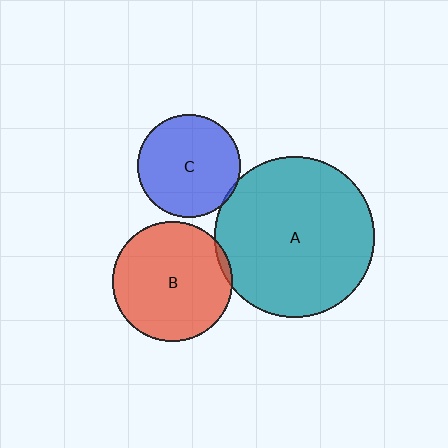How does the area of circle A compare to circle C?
Approximately 2.4 times.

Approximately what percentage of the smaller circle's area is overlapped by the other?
Approximately 5%.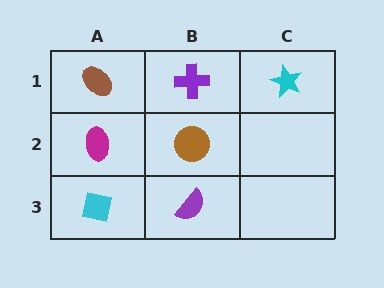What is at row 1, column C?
A cyan star.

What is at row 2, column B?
A brown circle.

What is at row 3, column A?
A cyan square.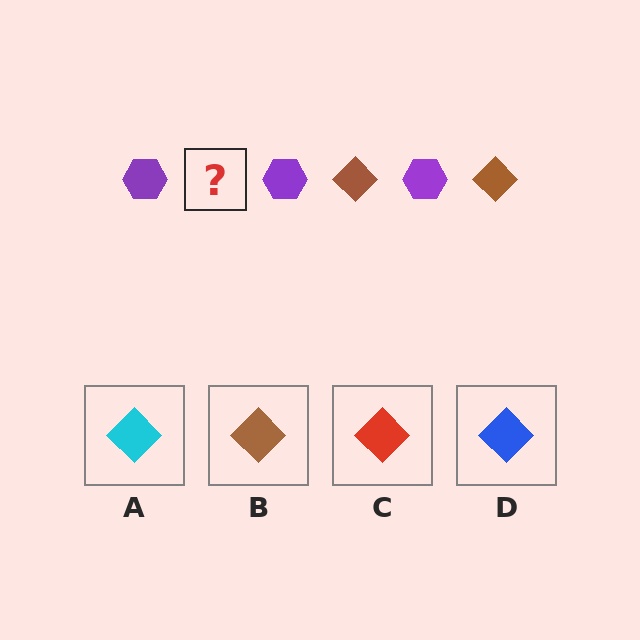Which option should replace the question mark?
Option B.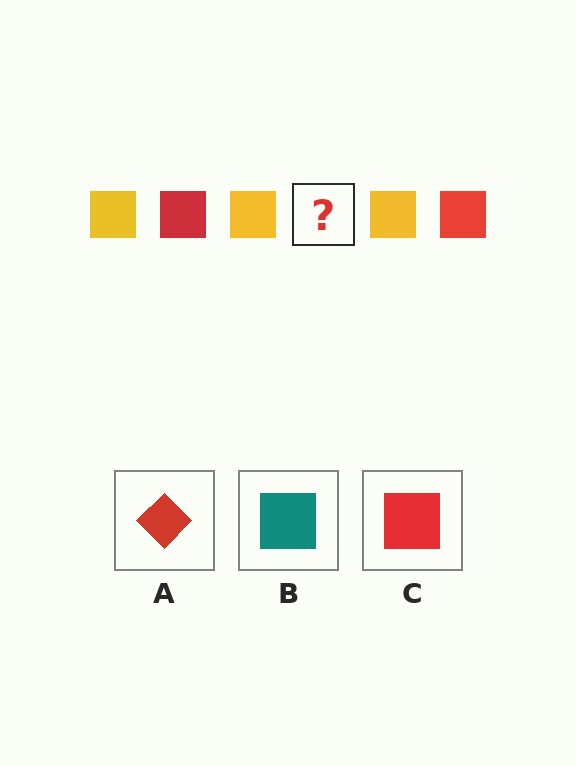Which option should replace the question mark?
Option C.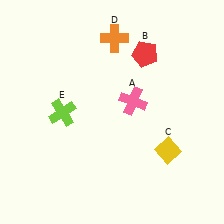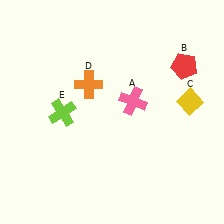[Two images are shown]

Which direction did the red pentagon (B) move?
The red pentagon (B) moved right.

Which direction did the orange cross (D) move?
The orange cross (D) moved down.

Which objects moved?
The objects that moved are: the red pentagon (B), the yellow diamond (C), the orange cross (D).